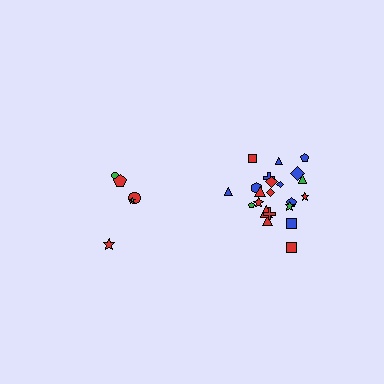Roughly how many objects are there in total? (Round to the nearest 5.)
Roughly 25 objects in total.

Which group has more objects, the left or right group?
The right group.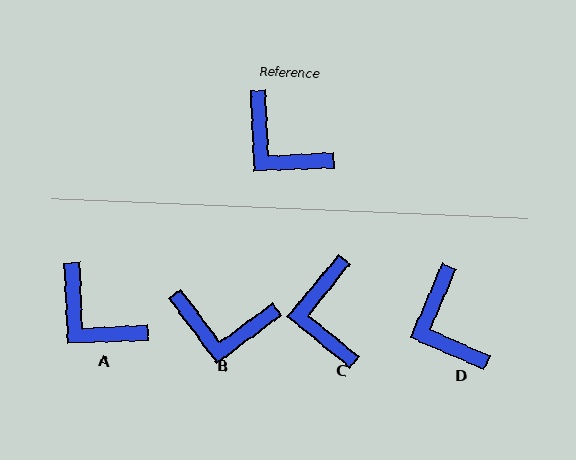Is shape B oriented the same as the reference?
No, it is off by about 34 degrees.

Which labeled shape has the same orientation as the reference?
A.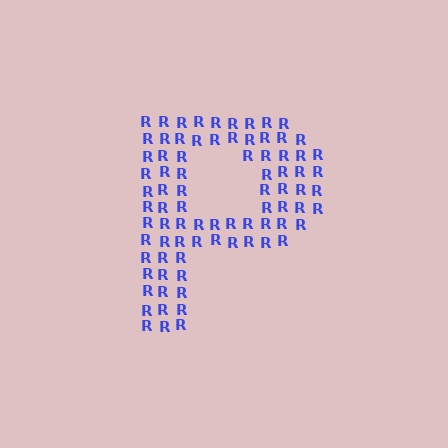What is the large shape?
The large shape is the letter P.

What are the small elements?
The small elements are letter R's.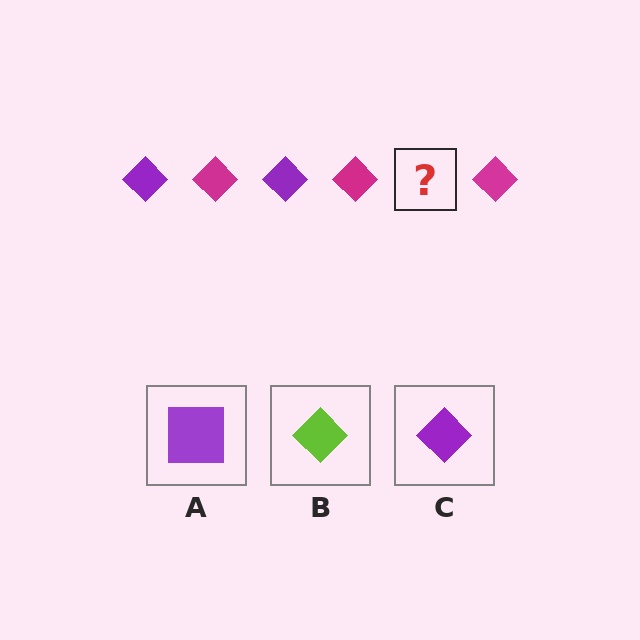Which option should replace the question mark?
Option C.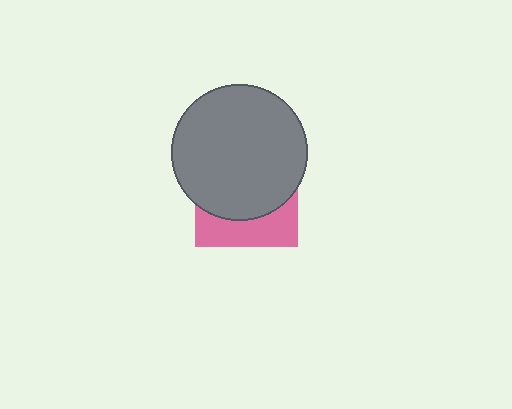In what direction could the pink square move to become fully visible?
The pink square could move down. That would shift it out from behind the gray circle entirely.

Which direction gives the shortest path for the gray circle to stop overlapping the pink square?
Moving up gives the shortest separation.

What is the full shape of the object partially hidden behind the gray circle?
The partially hidden object is a pink square.